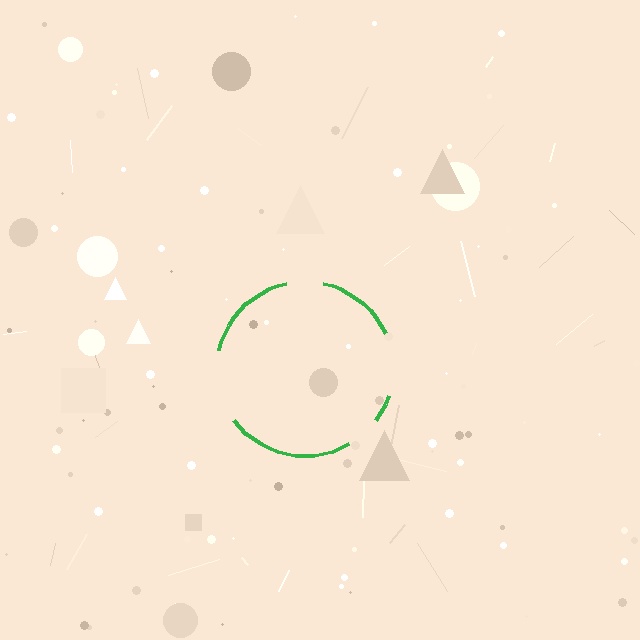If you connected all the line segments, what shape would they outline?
They would outline a circle.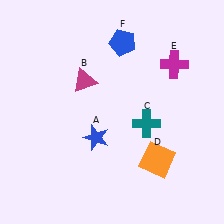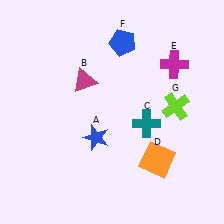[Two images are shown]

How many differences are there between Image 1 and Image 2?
There is 1 difference between the two images.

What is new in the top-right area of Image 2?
A lime cross (G) was added in the top-right area of Image 2.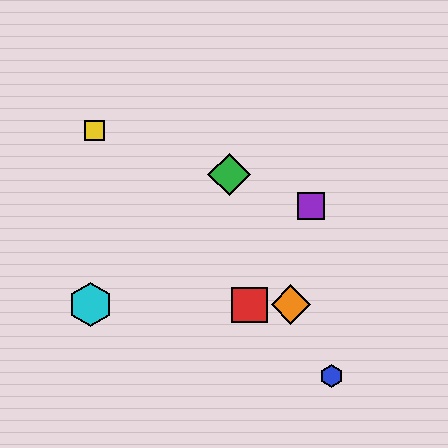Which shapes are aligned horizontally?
The red square, the orange diamond, the cyan hexagon are aligned horizontally.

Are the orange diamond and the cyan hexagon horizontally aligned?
Yes, both are at y≈305.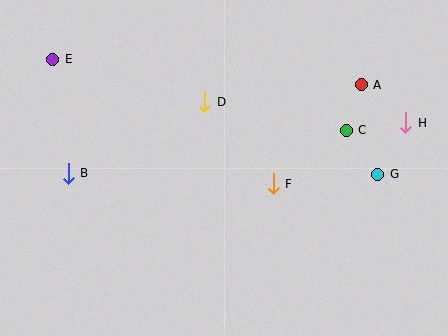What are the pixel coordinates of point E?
Point E is at (53, 59).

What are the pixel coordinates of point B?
Point B is at (68, 173).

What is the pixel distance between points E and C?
The distance between E and C is 302 pixels.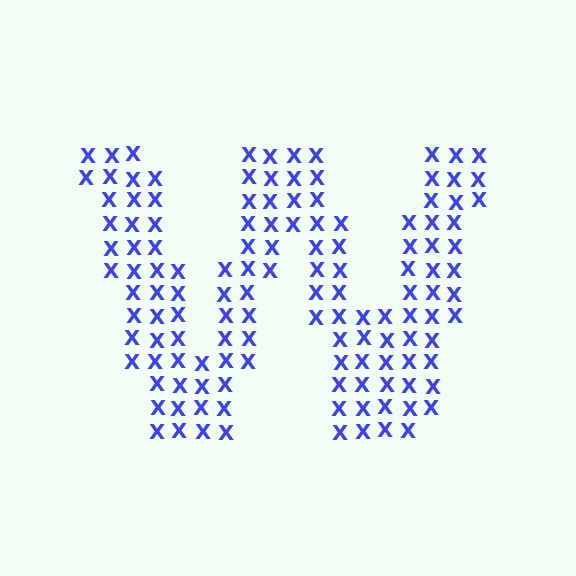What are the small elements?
The small elements are letter X's.